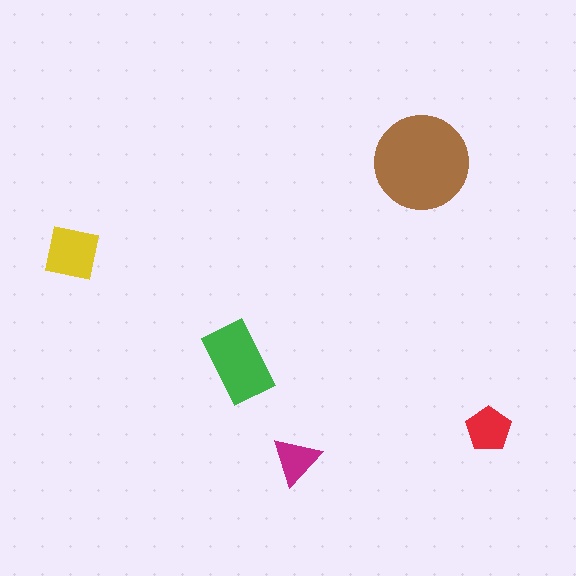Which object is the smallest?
The magenta triangle.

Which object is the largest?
The brown circle.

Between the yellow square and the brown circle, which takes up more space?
The brown circle.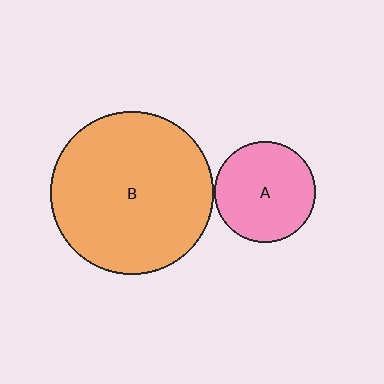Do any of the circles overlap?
No, none of the circles overlap.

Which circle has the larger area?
Circle B (orange).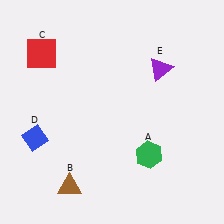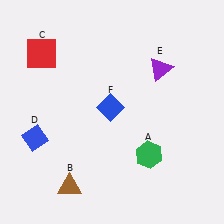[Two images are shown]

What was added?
A blue diamond (F) was added in Image 2.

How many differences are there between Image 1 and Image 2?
There is 1 difference between the two images.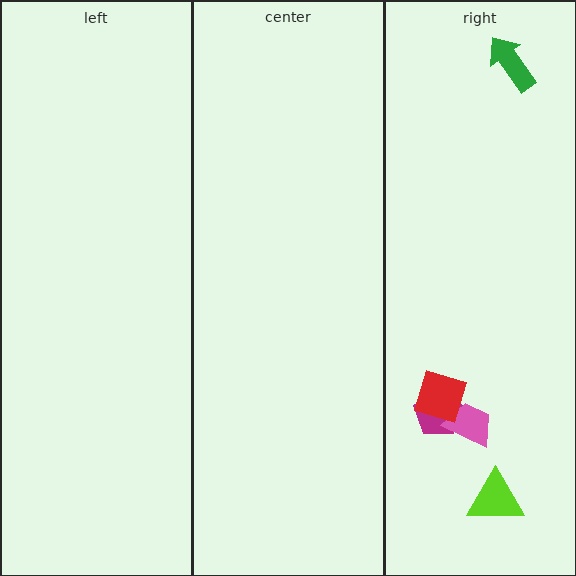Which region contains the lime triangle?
The right region.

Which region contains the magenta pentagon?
The right region.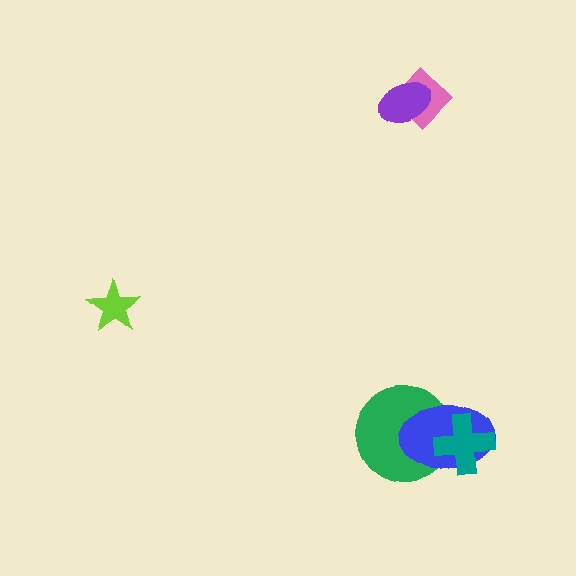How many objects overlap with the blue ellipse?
2 objects overlap with the blue ellipse.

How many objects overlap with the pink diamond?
1 object overlaps with the pink diamond.